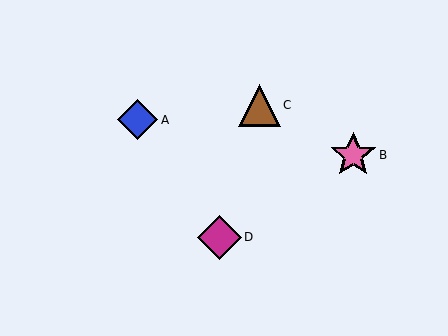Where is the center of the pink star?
The center of the pink star is at (353, 155).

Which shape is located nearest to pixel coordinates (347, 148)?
The pink star (labeled B) at (353, 155) is nearest to that location.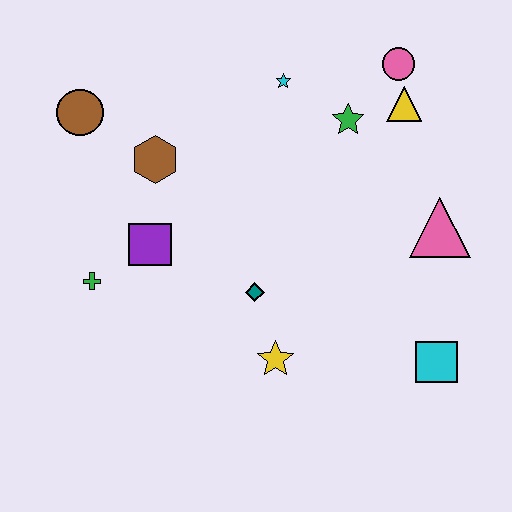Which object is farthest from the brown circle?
The cyan square is farthest from the brown circle.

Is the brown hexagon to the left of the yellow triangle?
Yes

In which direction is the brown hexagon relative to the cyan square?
The brown hexagon is to the left of the cyan square.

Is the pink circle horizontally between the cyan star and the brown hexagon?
No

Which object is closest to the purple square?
The green cross is closest to the purple square.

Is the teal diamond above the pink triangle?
No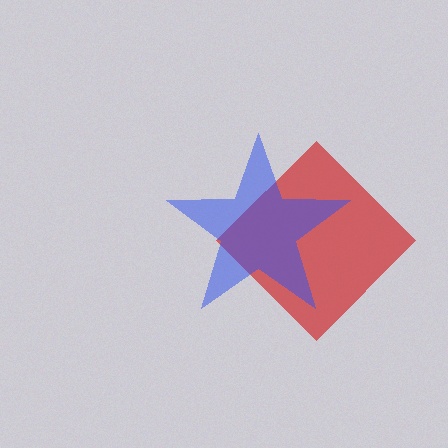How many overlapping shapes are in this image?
There are 2 overlapping shapes in the image.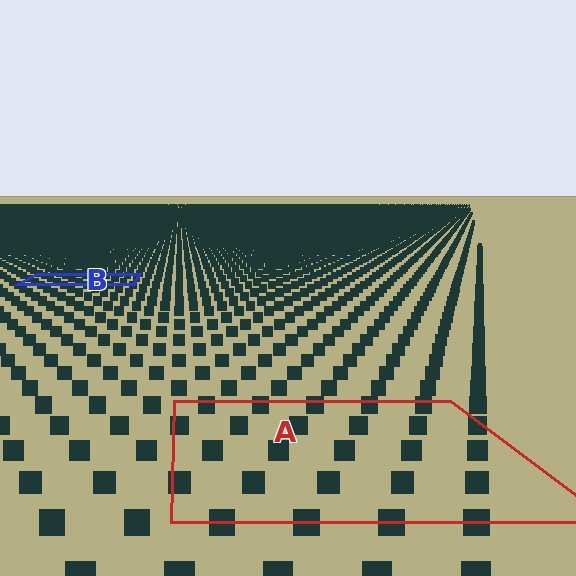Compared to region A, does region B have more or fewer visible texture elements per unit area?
Region B has more texture elements per unit area — they are packed more densely because it is farther away.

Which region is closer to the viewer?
Region A is closer. The texture elements there are larger and more spread out.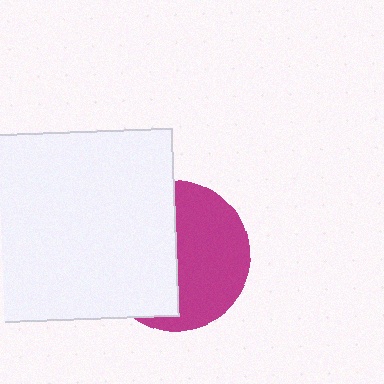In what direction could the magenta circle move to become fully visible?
The magenta circle could move right. That would shift it out from behind the white square entirely.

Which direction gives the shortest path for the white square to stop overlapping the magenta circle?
Moving left gives the shortest separation.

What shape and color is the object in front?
The object in front is a white square.